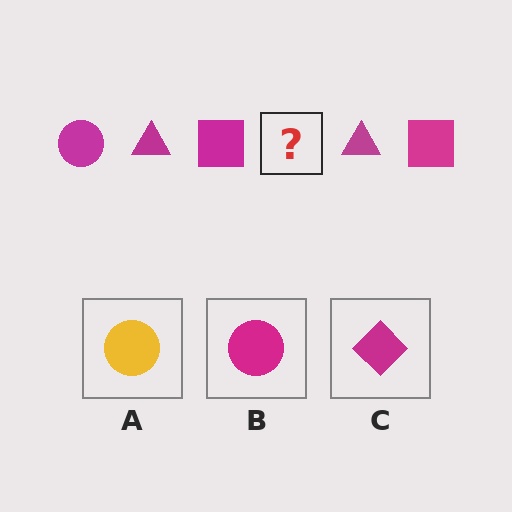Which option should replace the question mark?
Option B.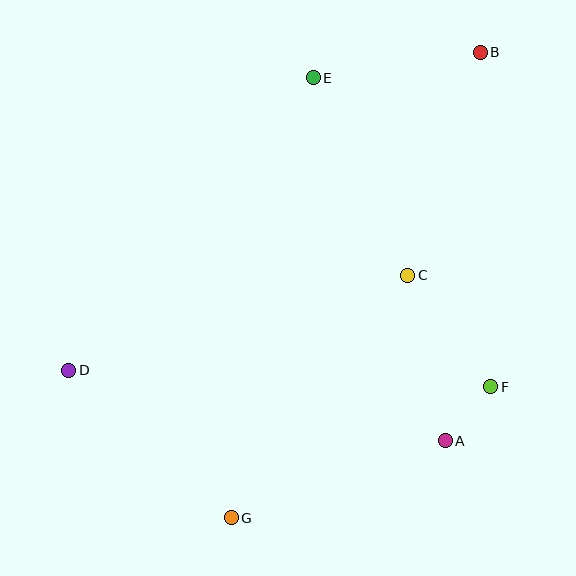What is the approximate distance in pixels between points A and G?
The distance between A and G is approximately 227 pixels.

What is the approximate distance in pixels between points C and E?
The distance between C and E is approximately 219 pixels.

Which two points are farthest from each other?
Points B and G are farthest from each other.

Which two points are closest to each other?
Points A and F are closest to each other.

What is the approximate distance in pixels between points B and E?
The distance between B and E is approximately 169 pixels.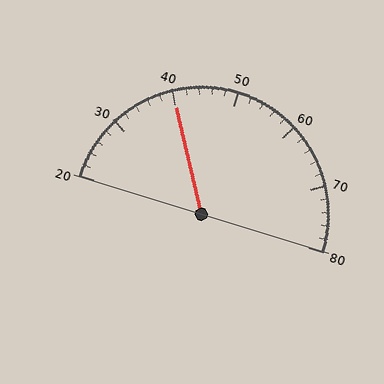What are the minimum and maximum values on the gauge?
The gauge ranges from 20 to 80.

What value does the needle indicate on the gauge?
The needle indicates approximately 40.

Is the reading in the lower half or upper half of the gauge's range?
The reading is in the lower half of the range (20 to 80).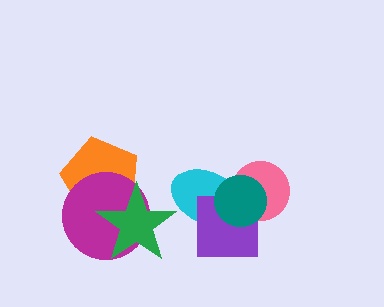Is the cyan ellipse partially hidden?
Yes, it is partially covered by another shape.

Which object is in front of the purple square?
The teal circle is in front of the purple square.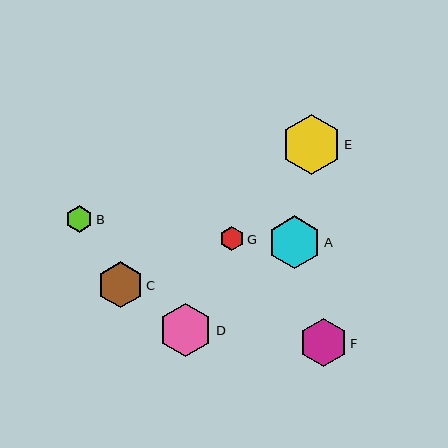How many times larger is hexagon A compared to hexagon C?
Hexagon A is approximately 1.2 times the size of hexagon C.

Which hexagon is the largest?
Hexagon E is the largest with a size of approximately 59 pixels.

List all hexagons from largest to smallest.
From largest to smallest: E, D, A, F, C, B, G.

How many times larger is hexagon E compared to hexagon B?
Hexagon E is approximately 2.2 times the size of hexagon B.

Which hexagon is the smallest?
Hexagon G is the smallest with a size of approximately 24 pixels.